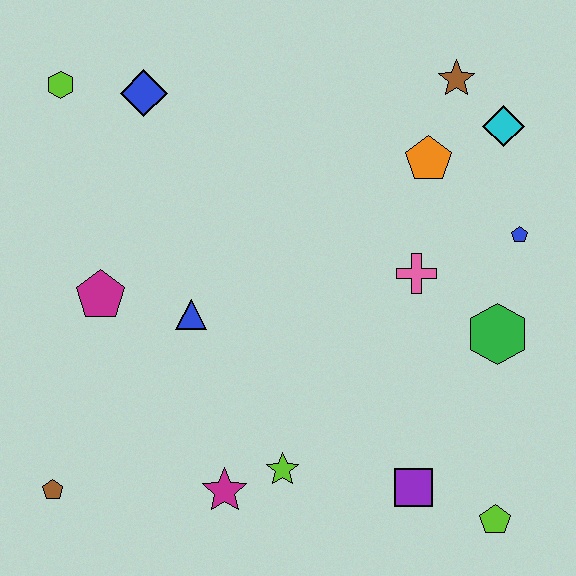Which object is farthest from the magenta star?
The brown star is farthest from the magenta star.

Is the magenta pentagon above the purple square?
Yes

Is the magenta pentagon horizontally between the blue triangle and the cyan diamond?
No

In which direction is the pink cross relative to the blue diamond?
The pink cross is to the right of the blue diamond.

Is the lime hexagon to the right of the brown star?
No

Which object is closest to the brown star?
The cyan diamond is closest to the brown star.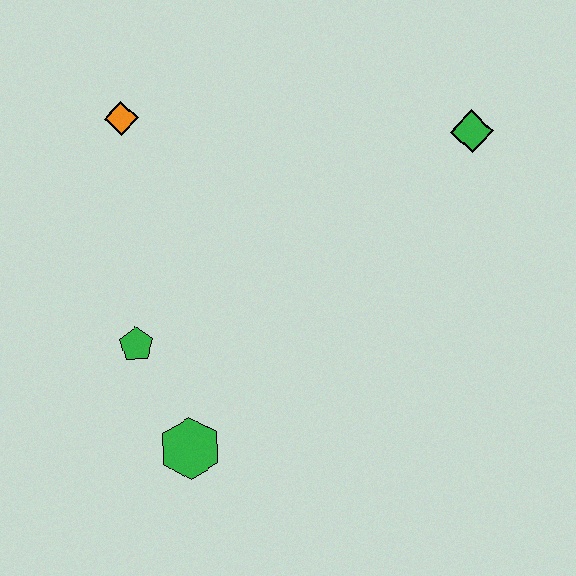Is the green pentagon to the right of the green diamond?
No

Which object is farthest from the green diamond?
The green hexagon is farthest from the green diamond.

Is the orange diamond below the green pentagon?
No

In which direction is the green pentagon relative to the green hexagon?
The green pentagon is above the green hexagon.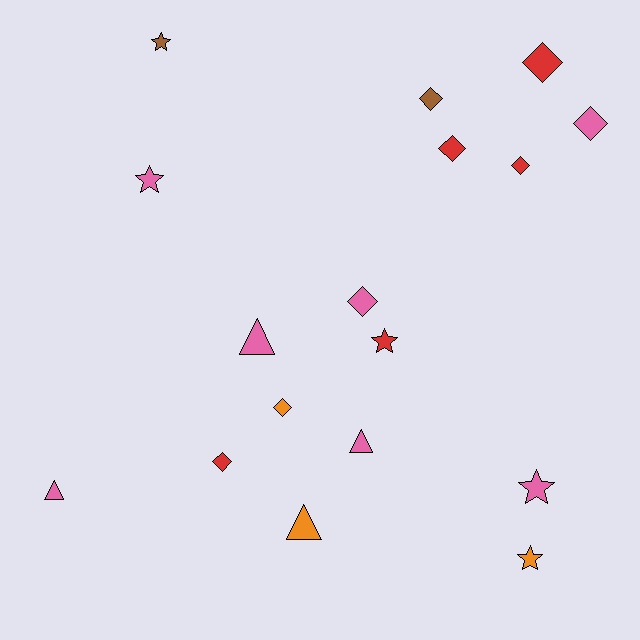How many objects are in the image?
There are 17 objects.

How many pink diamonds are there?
There are 2 pink diamonds.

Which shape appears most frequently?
Diamond, with 8 objects.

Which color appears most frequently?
Pink, with 7 objects.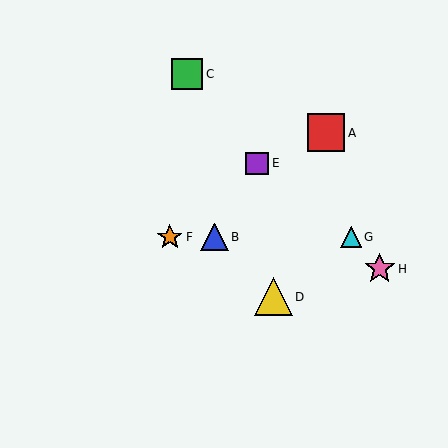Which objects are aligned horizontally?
Objects B, F, G are aligned horizontally.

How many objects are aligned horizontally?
3 objects (B, F, G) are aligned horizontally.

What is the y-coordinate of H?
Object H is at y≈269.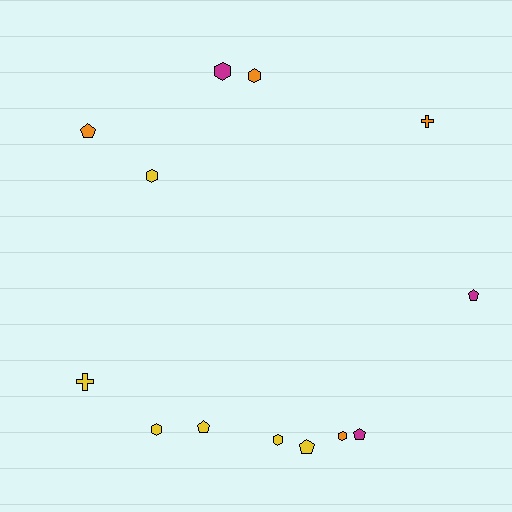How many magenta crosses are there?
There are no magenta crosses.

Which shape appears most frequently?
Hexagon, with 6 objects.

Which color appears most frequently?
Yellow, with 6 objects.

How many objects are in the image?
There are 13 objects.